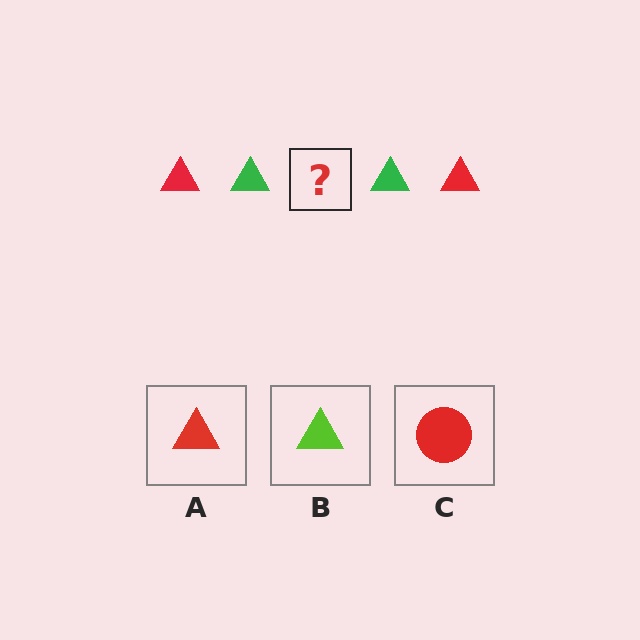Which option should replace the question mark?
Option A.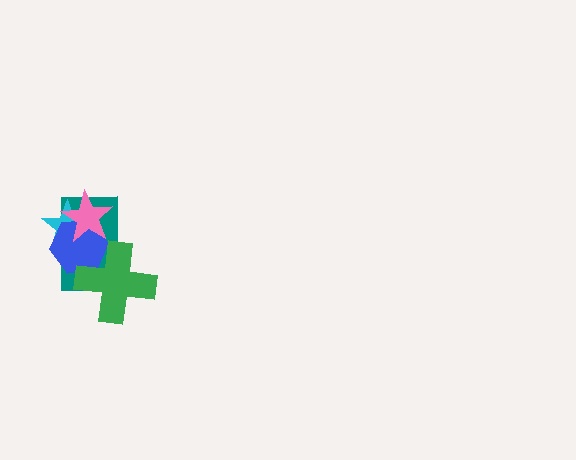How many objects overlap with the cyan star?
3 objects overlap with the cyan star.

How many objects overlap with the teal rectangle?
4 objects overlap with the teal rectangle.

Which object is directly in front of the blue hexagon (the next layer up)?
The pink star is directly in front of the blue hexagon.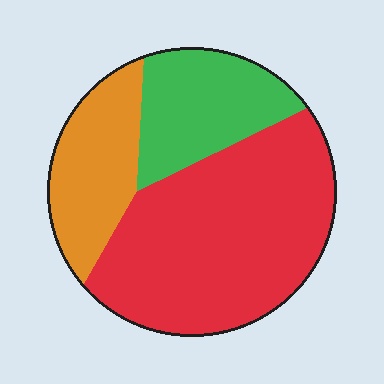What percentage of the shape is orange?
Orange covers 21% of the shape.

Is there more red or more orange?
Red.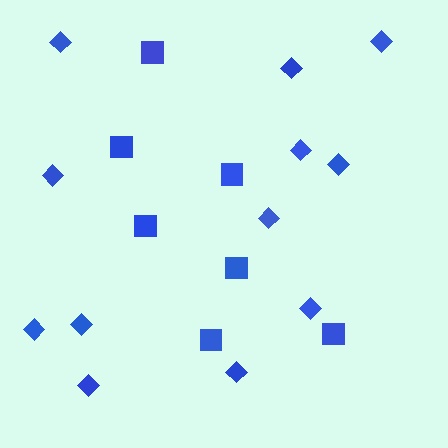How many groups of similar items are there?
There are 2 groups: one group of squares (7) and one group of diamonds (12).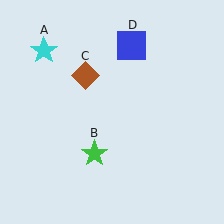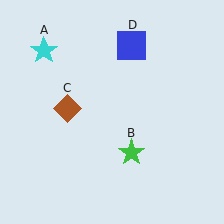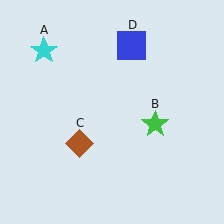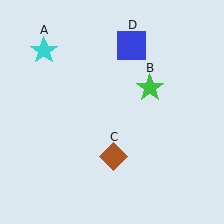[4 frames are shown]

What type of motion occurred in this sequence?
The green star (object B), brown diamond (object C) rotated counterclockwise around the center of the scene.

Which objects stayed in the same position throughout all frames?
Cyan star (object A) and blue square (object D) remained stationary.